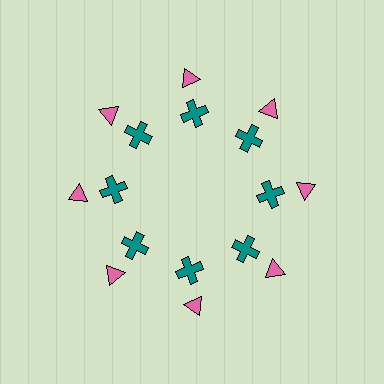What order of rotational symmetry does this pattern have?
This pattern has 8-fold rotational symmetry.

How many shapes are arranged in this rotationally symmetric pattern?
There are 16 shapes, arranged in 8 groups of 2.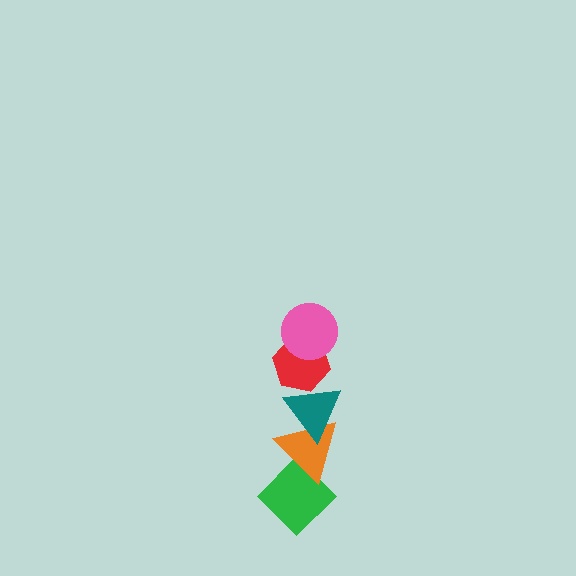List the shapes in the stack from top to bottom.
From top to bottom: the pink circle, the red hexagon, the teal triangle, the orange triangle, the green diamond.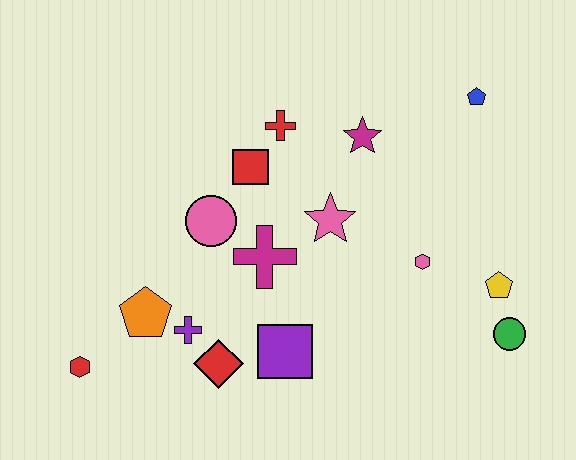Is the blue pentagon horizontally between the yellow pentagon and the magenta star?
Yes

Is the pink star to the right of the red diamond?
Yes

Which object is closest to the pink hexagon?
The yellow pentagon is closest to the pink hexagon.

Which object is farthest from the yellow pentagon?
The red hexagon is farthest from the yellow pentagon.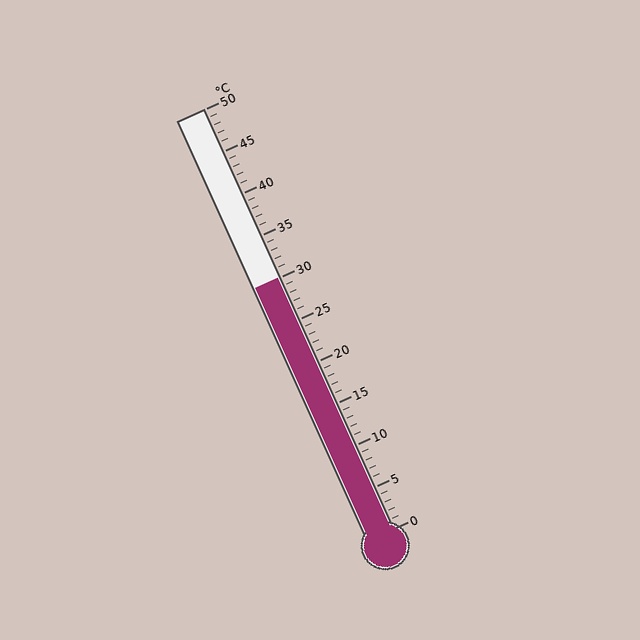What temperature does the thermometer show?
The thermometer shows approximately 30°C.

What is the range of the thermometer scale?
The thermometer scale ranges from 0°C to 50°C.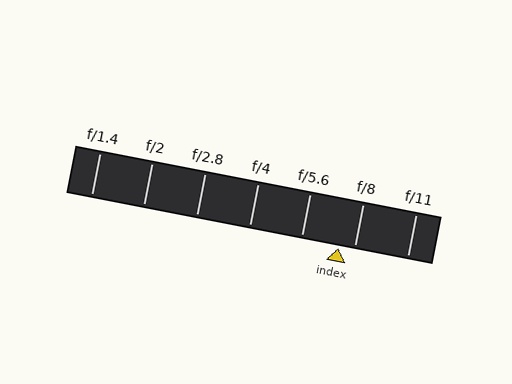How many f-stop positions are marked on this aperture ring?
There are 7 f-stop positions marked.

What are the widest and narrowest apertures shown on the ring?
The widest aperture shown is f/1.4 and the narrowest is f/11.